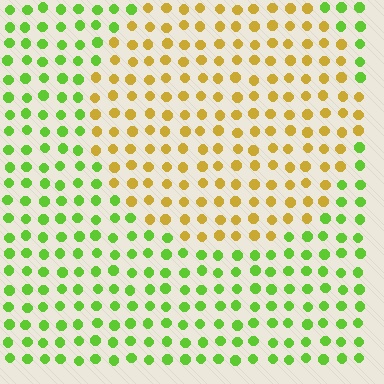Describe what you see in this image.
The image is filled with small lime elements in a uniform arrangement. A circle-shaped region is visible where the elements are tinted to a slightly different hue, forming a subtle color boundary.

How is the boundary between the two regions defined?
The boundary is defined purely by a slight shift in hue (about 56 degrees). Spacing, size, and orientation are identical on both sides.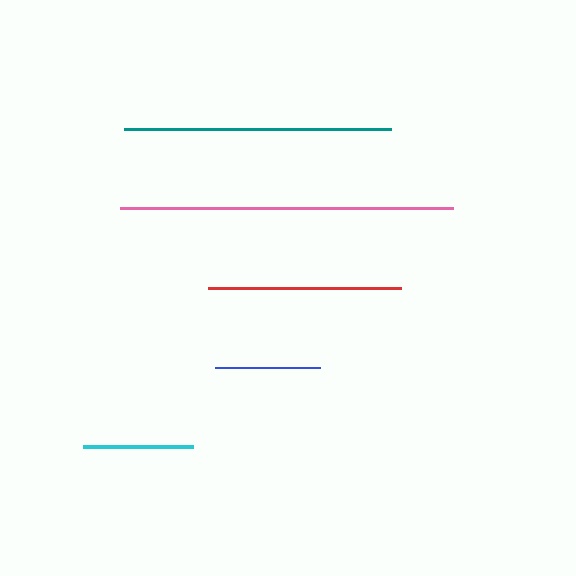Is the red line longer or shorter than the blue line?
The red line is longer than the blue line.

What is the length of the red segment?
The red segment is approximately 194 pixels long.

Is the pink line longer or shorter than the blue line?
The pink line is longer than the blue line.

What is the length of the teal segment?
The teal segment is approximately 267 pixels long.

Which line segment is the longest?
The pink line is the longest at approximately 333 pixels.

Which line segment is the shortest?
The blue line is the shortest at approximately 105 pixels.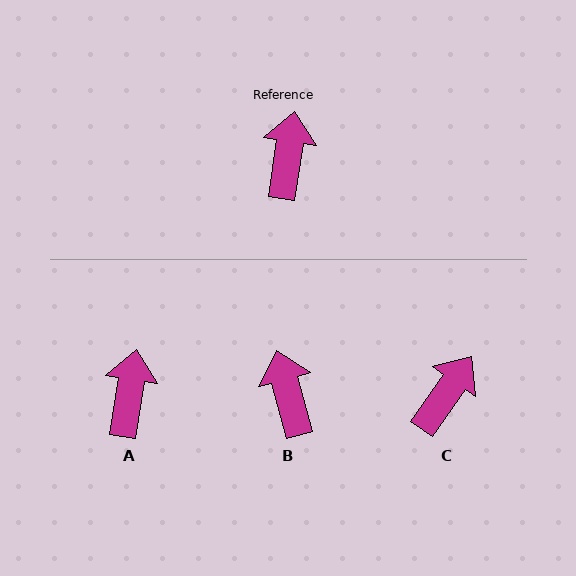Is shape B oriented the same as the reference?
No, it is off by about 24 degrees.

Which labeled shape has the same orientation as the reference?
A.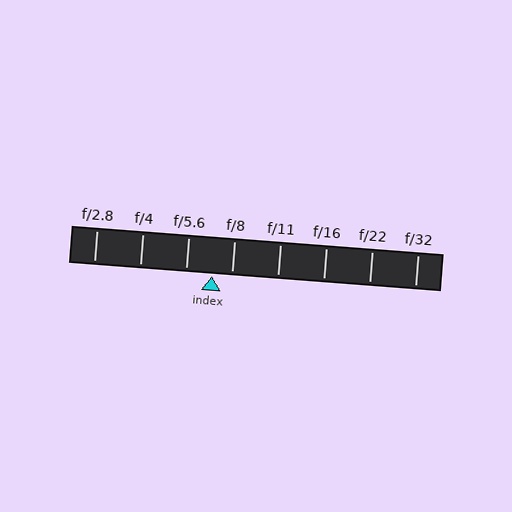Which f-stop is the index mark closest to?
The index mark is closest to f/8.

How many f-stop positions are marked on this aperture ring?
There are 8 f-stop positions marked.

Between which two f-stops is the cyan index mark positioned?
The index mark is between f/5.6 and f/8.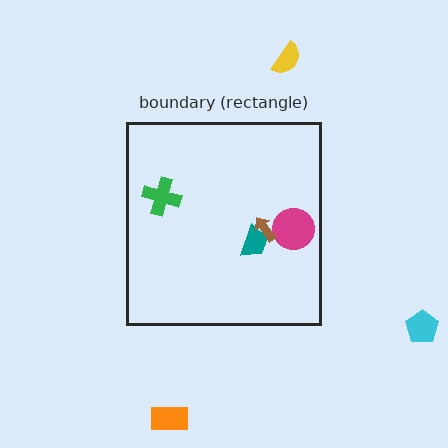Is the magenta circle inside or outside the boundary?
Inside.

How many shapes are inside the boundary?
4 inside, 3 outside.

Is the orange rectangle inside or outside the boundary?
Outside.